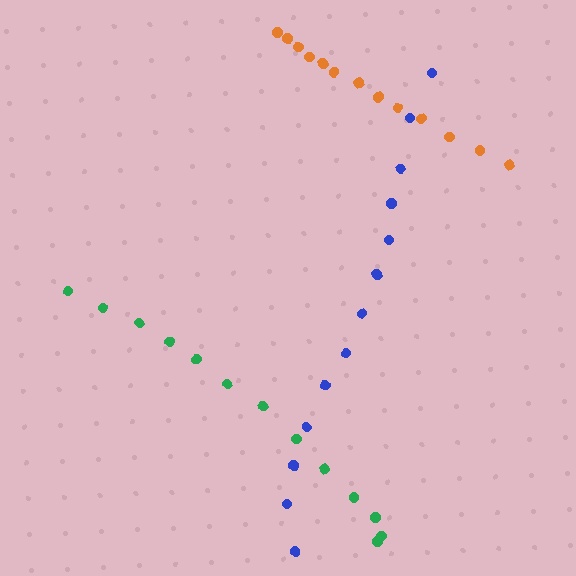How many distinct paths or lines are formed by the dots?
There are 3 distinct paths.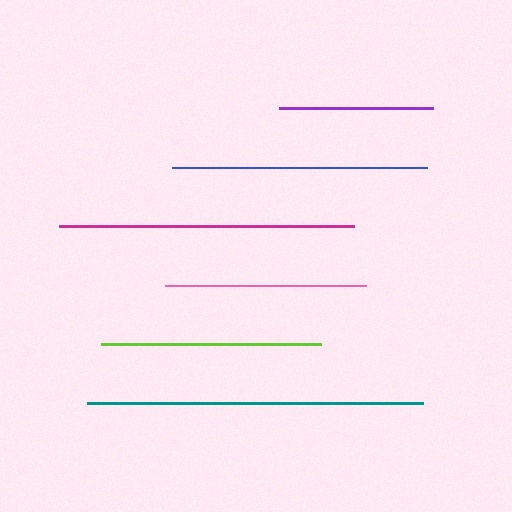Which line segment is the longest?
The teal line is the longest at approximately 336 pixels.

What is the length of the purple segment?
The purple segment is approximately 154 pixels long.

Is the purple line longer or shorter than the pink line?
The pink line is longer than the purple line.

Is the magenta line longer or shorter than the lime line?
The magenta line is longer than the lime line.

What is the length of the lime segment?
The lime segment is approximately 220 pixels long.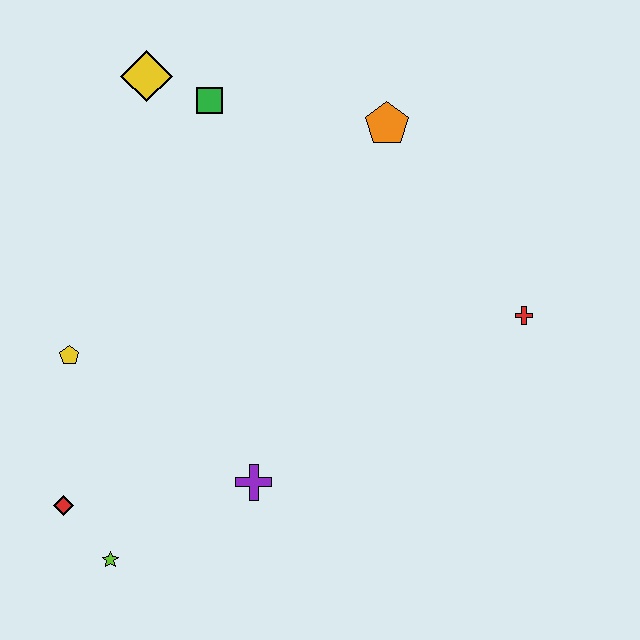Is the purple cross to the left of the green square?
No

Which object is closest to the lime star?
The red diamond is closest to the lime star.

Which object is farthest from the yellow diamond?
The lime star is farthest from the yellow diamond.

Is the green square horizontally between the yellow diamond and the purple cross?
Yes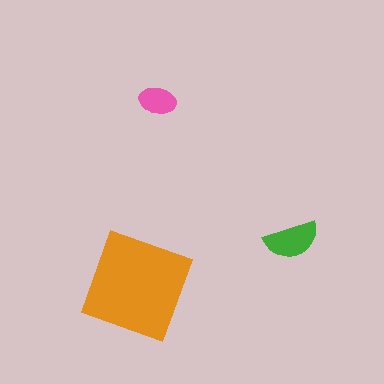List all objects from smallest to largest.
The pink ellipse, the green semicircle, the orange diamond.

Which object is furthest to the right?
The green semicircle is rightmost.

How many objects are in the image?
There are 3 objects in the image.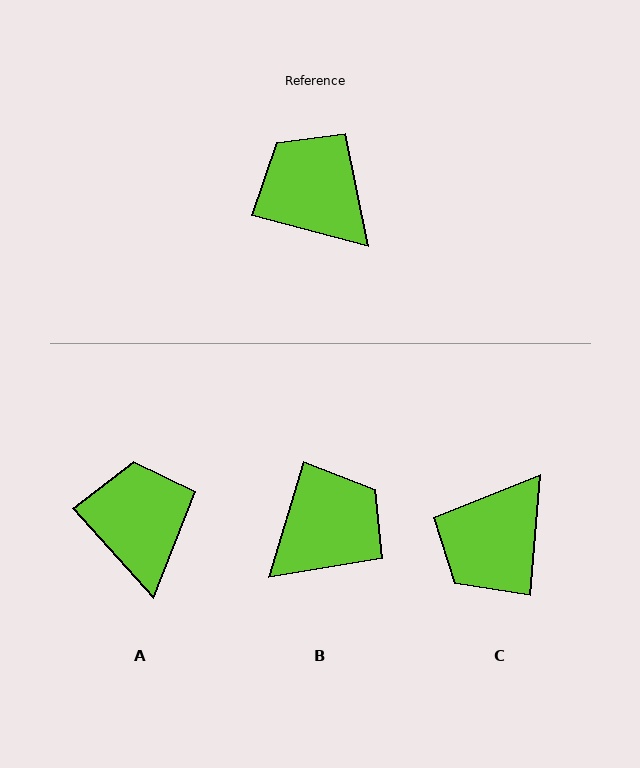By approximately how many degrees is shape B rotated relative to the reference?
Approximately 92 degrees clockwise.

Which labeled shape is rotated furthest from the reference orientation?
C, about 100 degrees away.